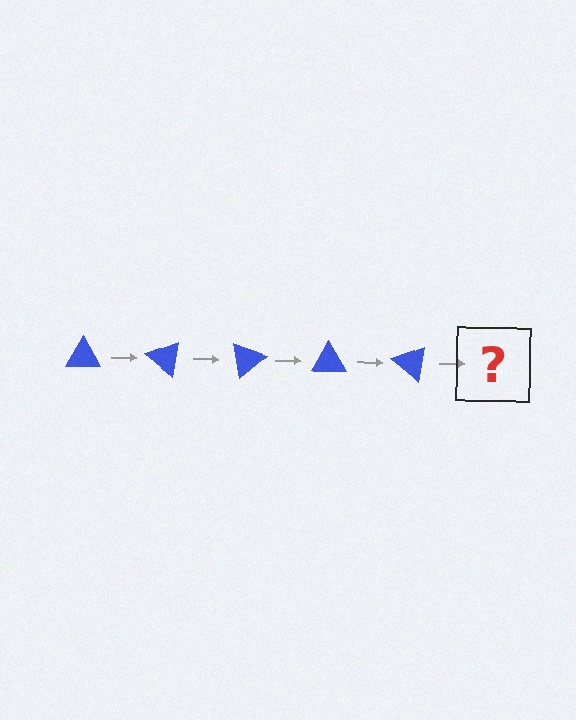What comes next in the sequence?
The next element should be a blue triangle rotated 200 degrees.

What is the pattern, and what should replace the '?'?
The pattern is that the triangle rotates 40 degrees each step. The '?' should be a blue triangle rotated 200 degrees.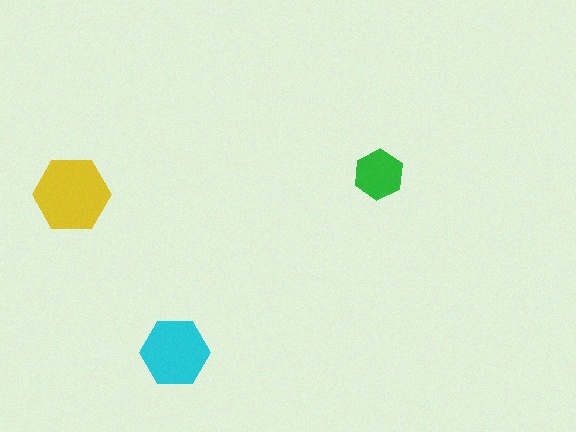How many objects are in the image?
There are 3 objects in the image.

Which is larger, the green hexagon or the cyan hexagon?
The cyan one.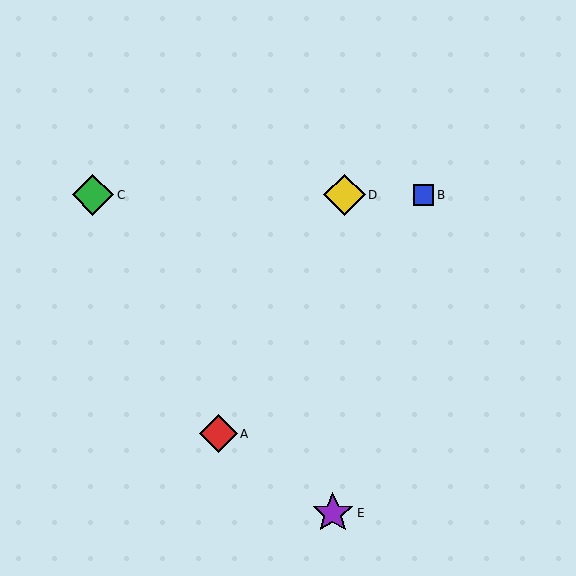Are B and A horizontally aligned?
No, B is at y≈195 and A is at y≈434.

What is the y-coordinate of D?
Object D is at y≈195.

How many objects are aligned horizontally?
3 objects (B, C, D) are aligned horizontally.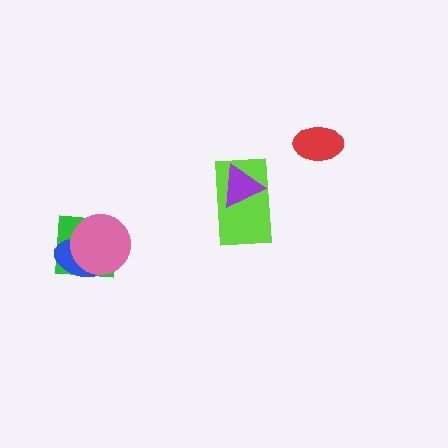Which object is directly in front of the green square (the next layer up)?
The blue ellipse is directly in front of the green square.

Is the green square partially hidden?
Yes, it is partially covered by another shape.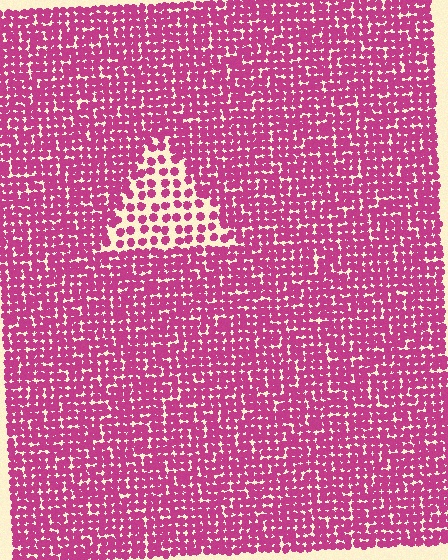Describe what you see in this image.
The image contains small magenta elements arranged at two different densities. A triangle-shaped region is visible where the elements are less densely packed than the surrounding area.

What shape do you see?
I see a triangle.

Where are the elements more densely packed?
The elements are more densely packed outside the triangle boundary.